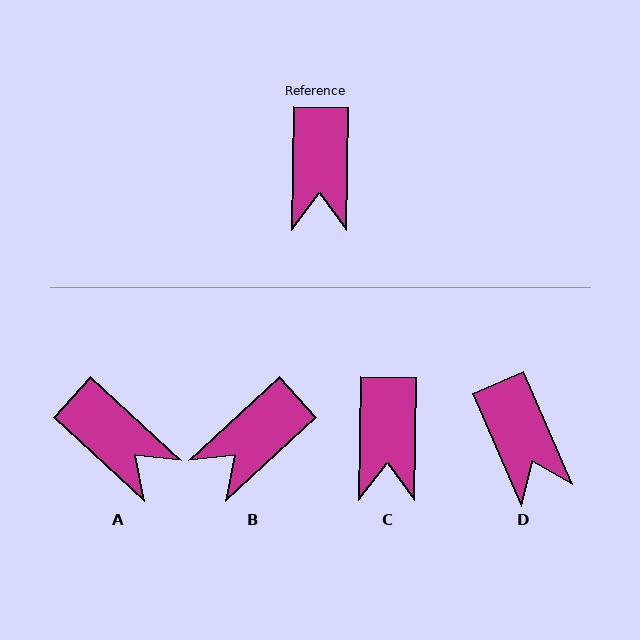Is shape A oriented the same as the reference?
No, it is off by about 48 degrees.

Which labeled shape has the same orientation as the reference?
C.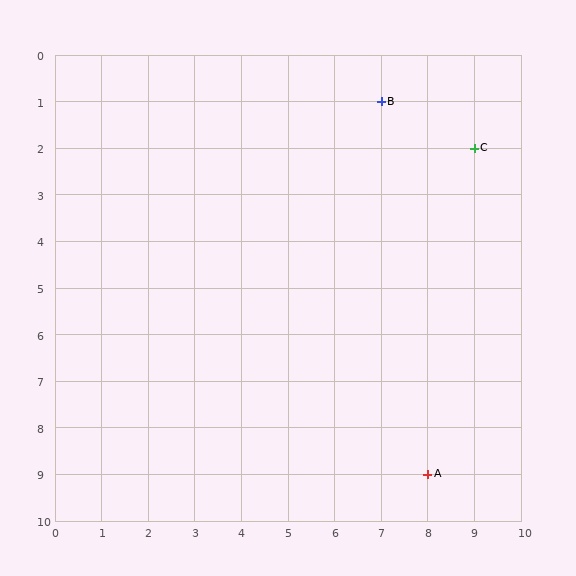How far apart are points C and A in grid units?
Points C and A are 1 column and 7 rows apart (about 7.1 grid units diagonally).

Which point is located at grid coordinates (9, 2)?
Point C is at (9, 2).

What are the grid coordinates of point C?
Point C is at grid coordinates (9, 2).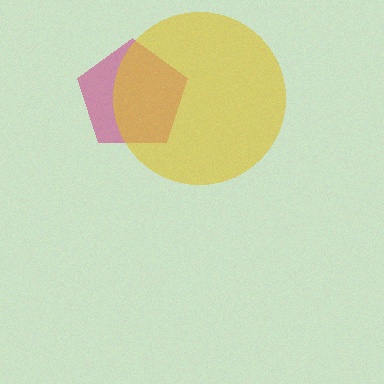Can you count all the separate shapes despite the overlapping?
Yes, there are 2 separate shapes.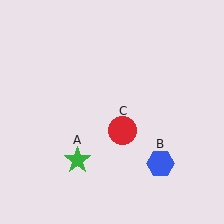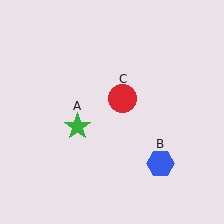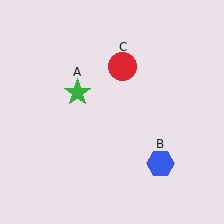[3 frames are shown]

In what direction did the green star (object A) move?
The green star (object A) moved up.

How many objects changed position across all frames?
2 objects changed position: green star (object A), red circle (object C).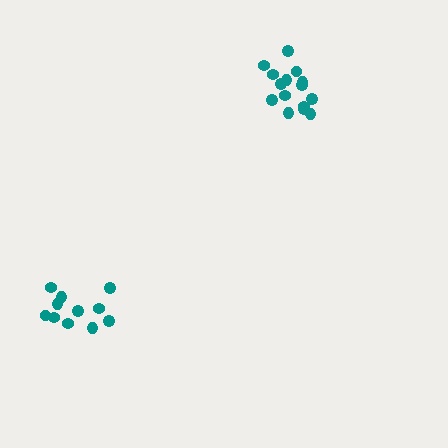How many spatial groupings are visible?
There are 2 spatial groupings.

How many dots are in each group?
Group 1: 11 dots, Group 2: 15 dots (26 total).